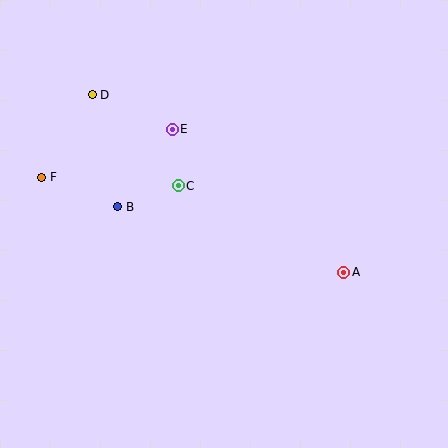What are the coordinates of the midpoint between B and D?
The midpoint between B and D is at (105, 151).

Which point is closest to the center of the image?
Point C at (178, 186) is closest to the center.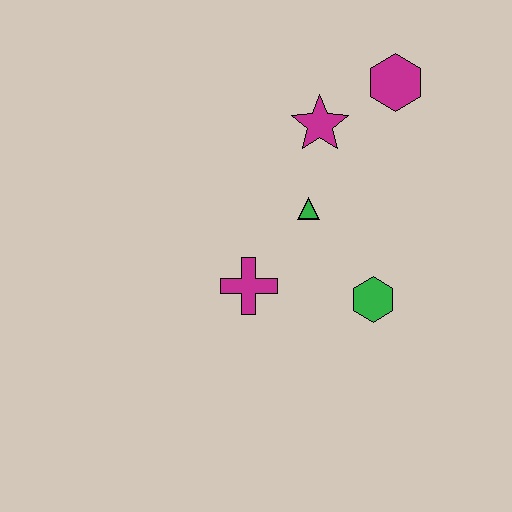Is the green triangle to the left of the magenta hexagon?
Yes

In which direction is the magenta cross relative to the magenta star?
The magenta cross is below the magenta star.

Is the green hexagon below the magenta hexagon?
Yes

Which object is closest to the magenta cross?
The green triangle is closest to the magenta cross.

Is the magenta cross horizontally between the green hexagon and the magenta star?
No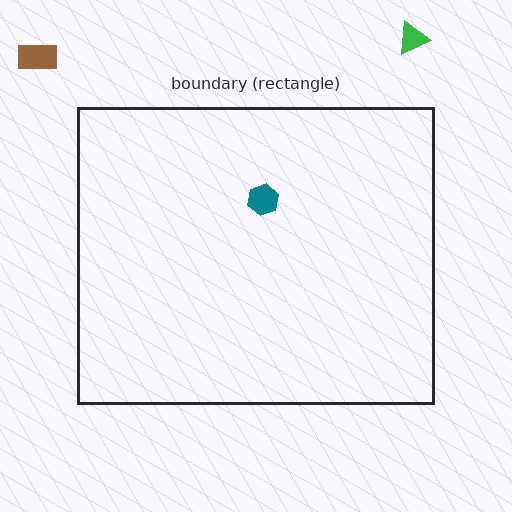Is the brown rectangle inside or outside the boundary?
Outside.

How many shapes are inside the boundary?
1 inside, 2 outside.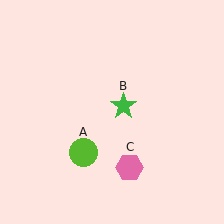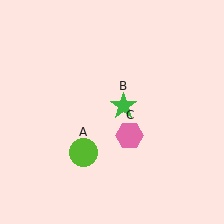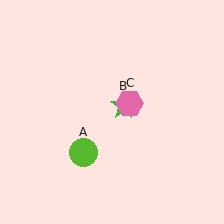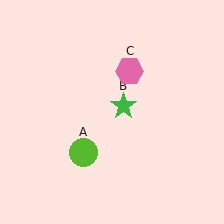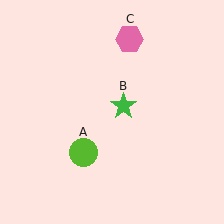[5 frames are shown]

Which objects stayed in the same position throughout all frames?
Lime circle (object A) and green star (object B) remained stationary.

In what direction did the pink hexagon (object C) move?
The pink hexagon (object C) moved up.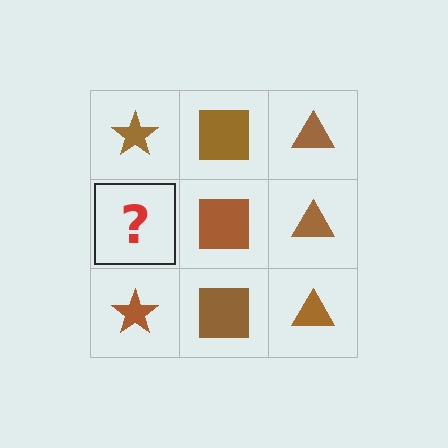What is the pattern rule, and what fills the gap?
The rule is that each column has a consistent shape. The gap should be filled with a brown star.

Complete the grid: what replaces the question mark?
The question mark should be replaced with a brown star.